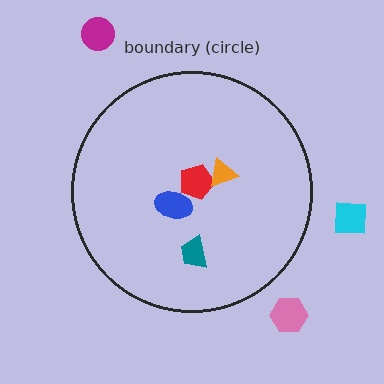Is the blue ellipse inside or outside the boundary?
Inside.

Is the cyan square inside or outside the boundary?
Outside.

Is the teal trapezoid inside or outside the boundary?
Inside.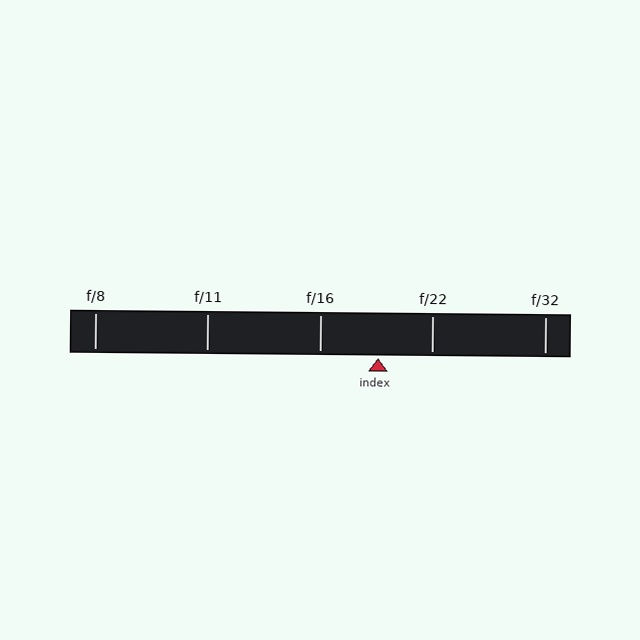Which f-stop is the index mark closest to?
The index mark is closest to f/22.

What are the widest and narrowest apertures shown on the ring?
The widest aperture shown is f/8 and the narrowest is f/32.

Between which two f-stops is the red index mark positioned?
The index mark is between f/16 and f/22.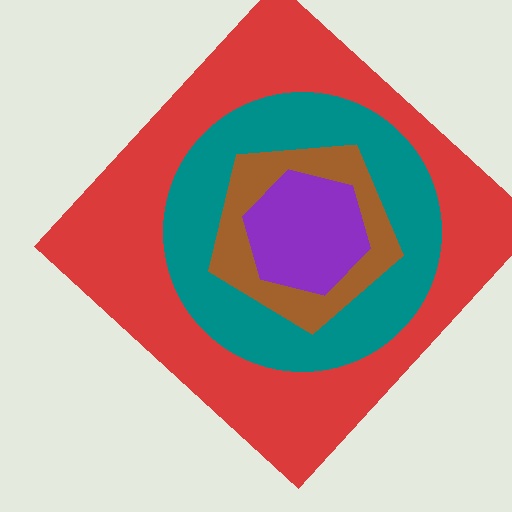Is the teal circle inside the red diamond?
Yes.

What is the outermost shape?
The red diamond.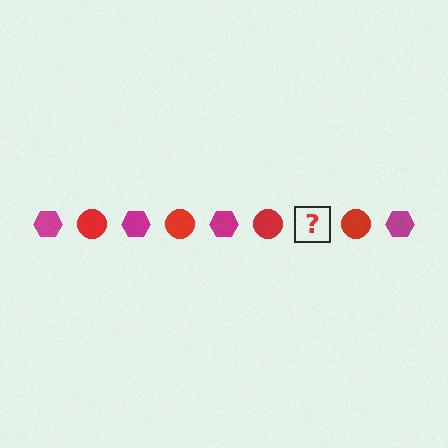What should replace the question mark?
The question mark should be replaced with a magenta hexagon.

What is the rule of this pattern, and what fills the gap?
The rule is that the pattern alternates between magenta hexagon and red circle. The gap should be filled with a magenta hexagon.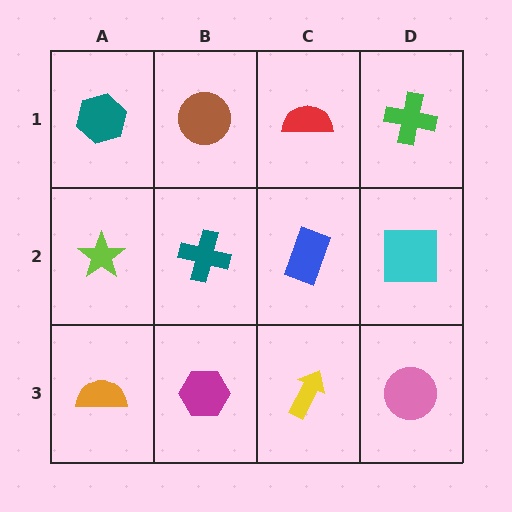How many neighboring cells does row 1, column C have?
3.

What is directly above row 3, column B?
A teal cross.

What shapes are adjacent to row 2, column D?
A green cross (row 1, column D), a pink circle (row 3, column D), a blue rectangle (row 2, column C).